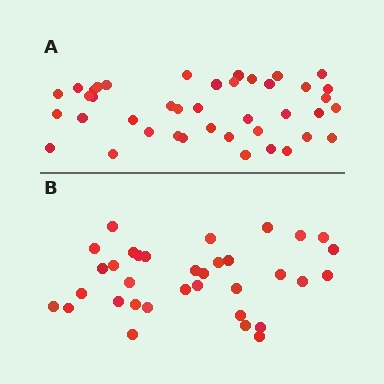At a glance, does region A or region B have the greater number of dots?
Region A (the top region) has more dots.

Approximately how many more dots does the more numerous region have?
Region A has roughly 8 or so more dots than region B.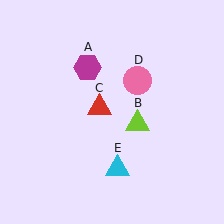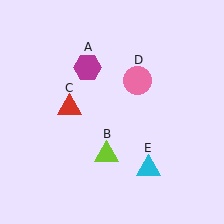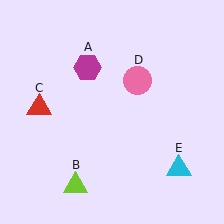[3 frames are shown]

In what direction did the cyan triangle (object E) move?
The cyan triangle (object E) moved right.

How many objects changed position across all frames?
3 objects changed position: lime triangle (object B), red triangle (object C), cyan triangle (object E).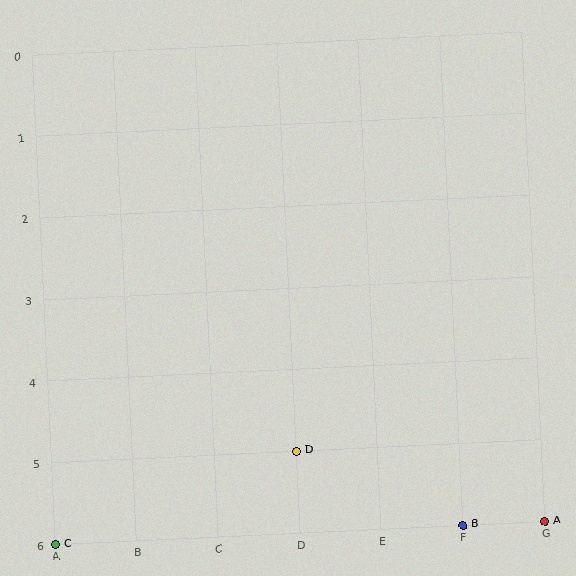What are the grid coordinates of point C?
Point C is at grid coordinates (A, 6).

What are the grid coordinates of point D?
Point D is at grid coordinates (D, 5).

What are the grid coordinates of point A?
Point A is at grid coordinates (G, 6).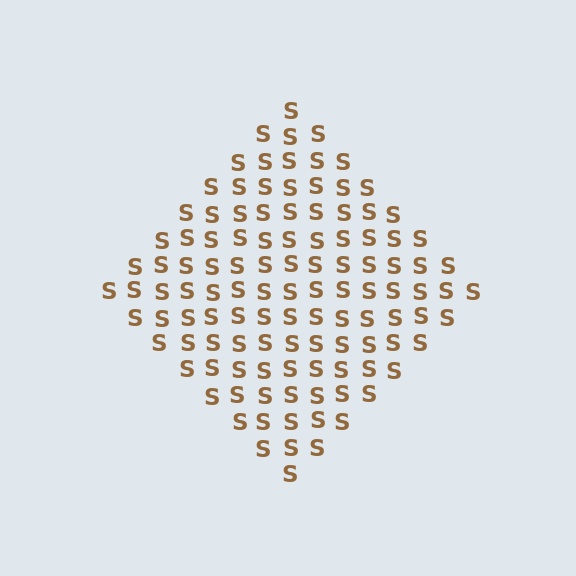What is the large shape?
The large shape is a diamond.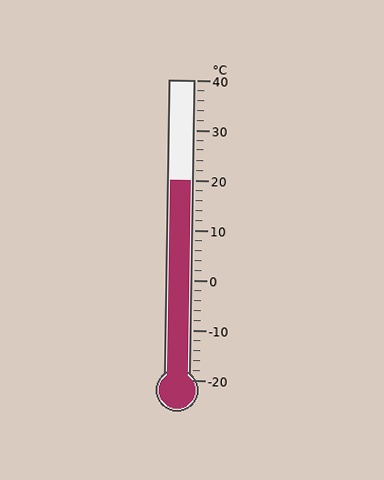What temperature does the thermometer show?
The thermometer shows approximately 20°C.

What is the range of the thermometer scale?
The thermometer scale ranges from -20°C to 40°C.